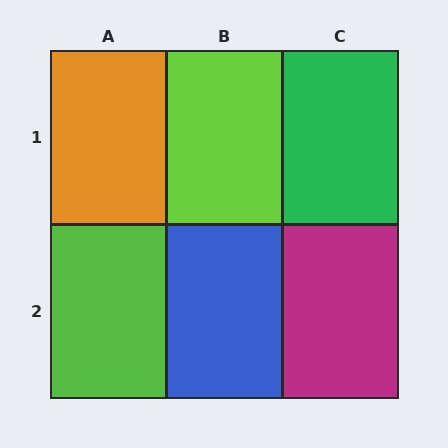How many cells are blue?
1 cell is blue.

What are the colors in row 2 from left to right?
Lime, blue, magenta.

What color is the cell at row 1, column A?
Orange.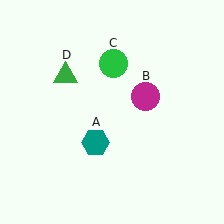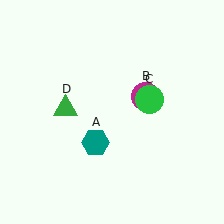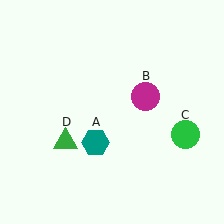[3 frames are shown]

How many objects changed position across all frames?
2 objects changed position: green circle (object C), green triangle (object D).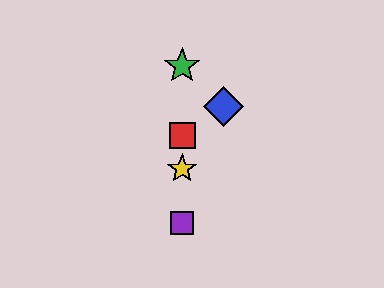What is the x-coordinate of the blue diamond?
The blue diamond is at x≈223.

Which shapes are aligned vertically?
The red square, the green star, the yellow star, the purple square are aligned vertically.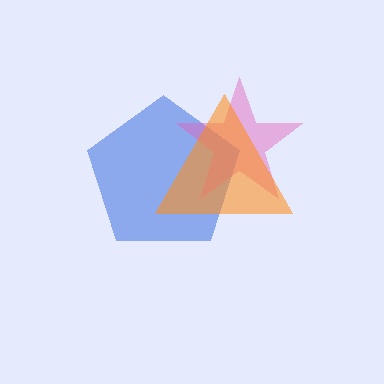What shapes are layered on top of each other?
The layered shapes are: a blue pentagon, a pink star, an orange triangle.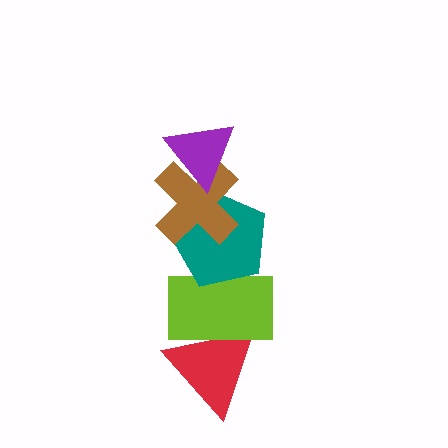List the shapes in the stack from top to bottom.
From top to bottom: the purple triangle, the brown cross, the teal pentagon, the lime rectangle, the red triangle.